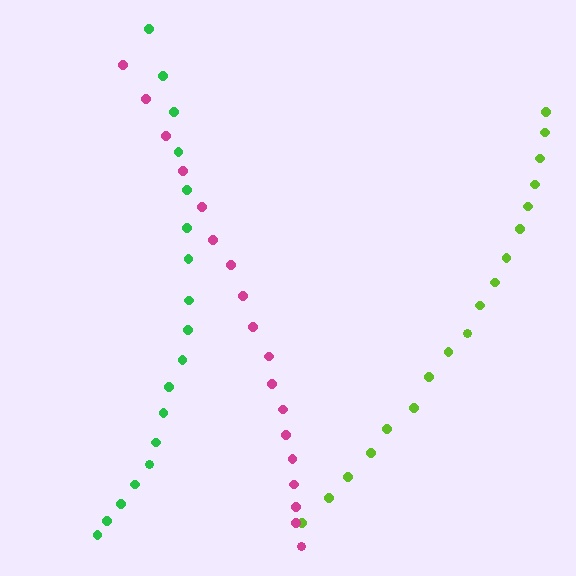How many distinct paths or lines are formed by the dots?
There are 3 distinct paths.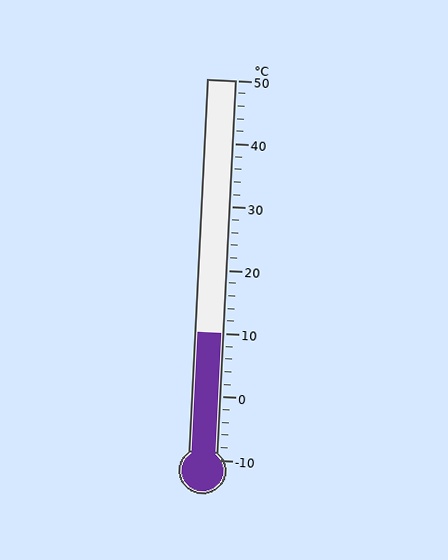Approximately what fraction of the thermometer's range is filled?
The thermometer is filled to approximately 35% of its range.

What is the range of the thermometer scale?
The thermometer scale ranges from -10°C to 50°C.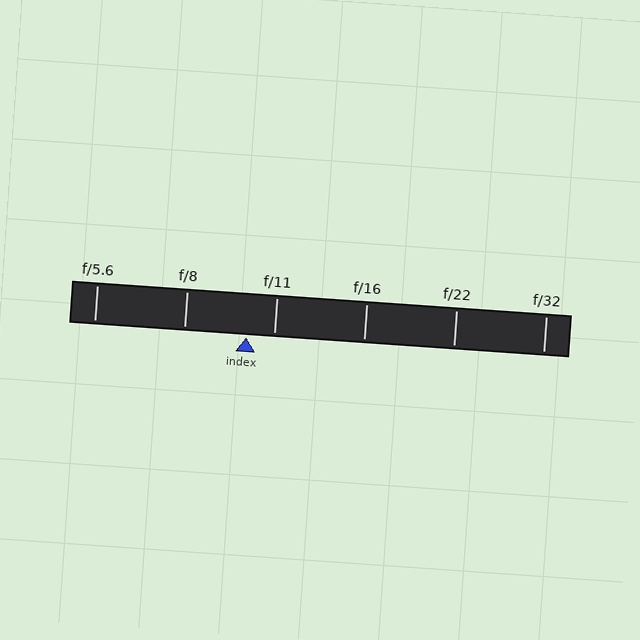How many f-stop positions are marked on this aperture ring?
There are 6 f-stop positions marked.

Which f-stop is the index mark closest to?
The index mark is closest to f/11.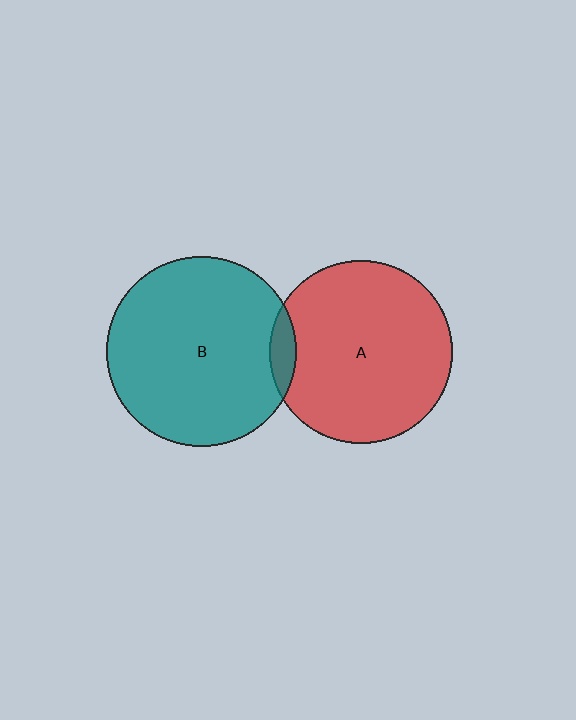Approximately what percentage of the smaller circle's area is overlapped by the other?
Approximately 5%.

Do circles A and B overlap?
Yes.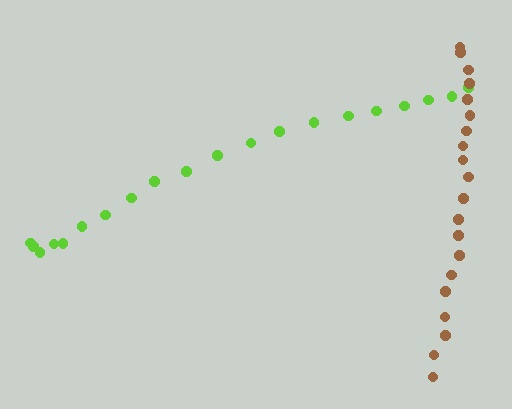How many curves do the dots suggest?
There are 2 distinct paths.